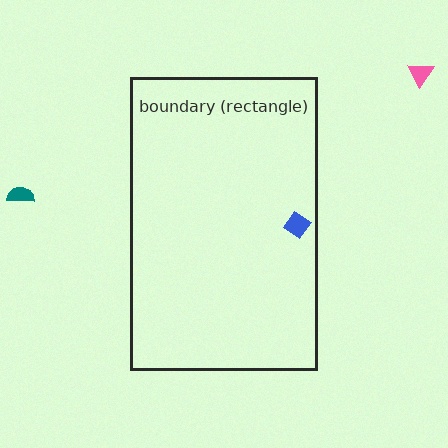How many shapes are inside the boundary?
1 inside, 2 outside.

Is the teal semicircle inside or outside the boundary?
Outside.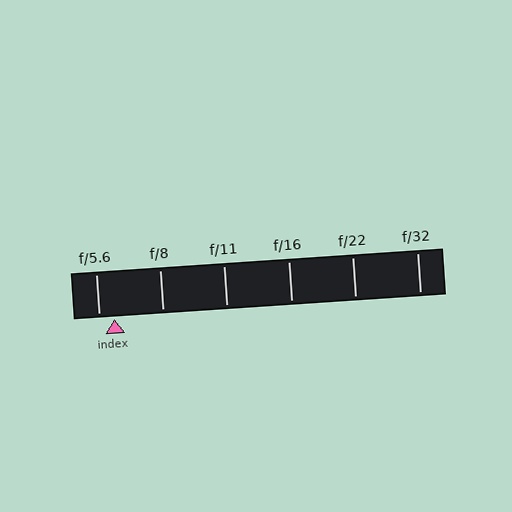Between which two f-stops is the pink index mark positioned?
The index mark is between f/5.6 and f/8.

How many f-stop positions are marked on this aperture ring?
There are 6 f-stop positions marked.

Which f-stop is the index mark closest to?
The index mark is closest to f/5.6.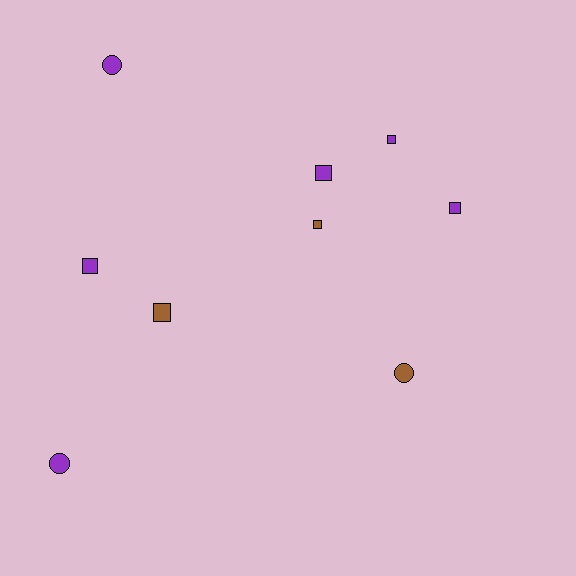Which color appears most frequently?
Purple, with 6 objects.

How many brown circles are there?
There is 1 brown circle.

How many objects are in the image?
There are 9 objects.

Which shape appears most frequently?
Square, with 6 objects.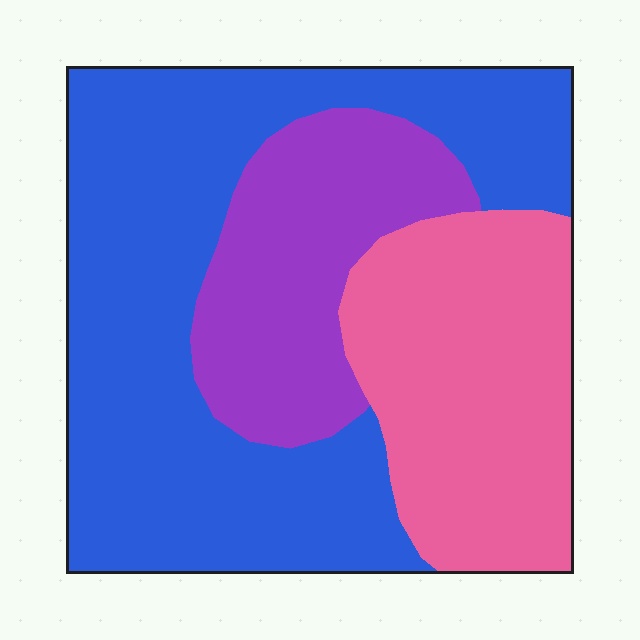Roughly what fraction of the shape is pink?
Pink covers about 30% of the shape.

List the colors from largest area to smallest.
From largest to smallest: blue, pink, purple.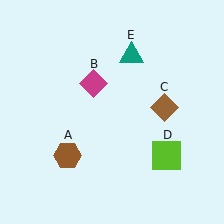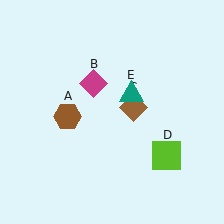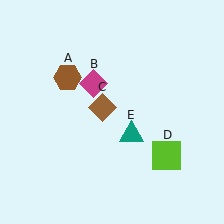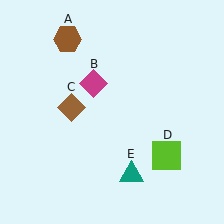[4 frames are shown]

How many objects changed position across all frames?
3 objects changed position: brown hexagon (object A), brown diamond (object C), teal triangle (object E).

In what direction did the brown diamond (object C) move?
The brown diamond (object C) moved left.